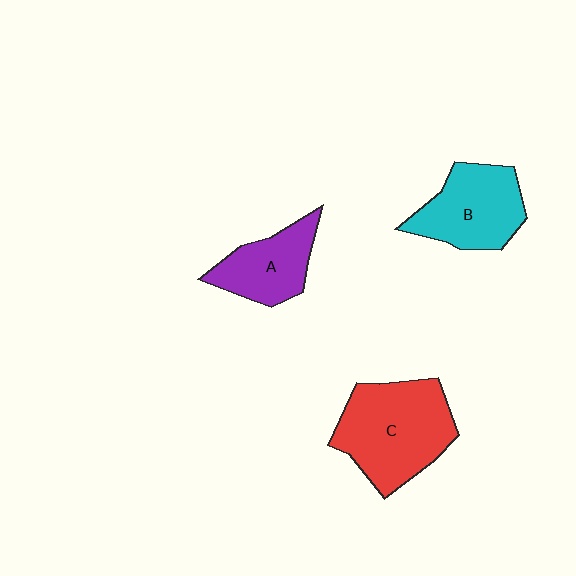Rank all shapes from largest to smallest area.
From largest to smallest: C (red), B (cyan), A (purple).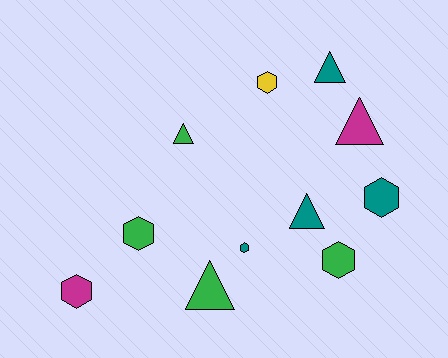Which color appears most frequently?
Green, with 4 objects.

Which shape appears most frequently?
Hexagon, with 6 objects.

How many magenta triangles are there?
There is 1 magenta triangle.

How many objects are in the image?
There are 11 objects.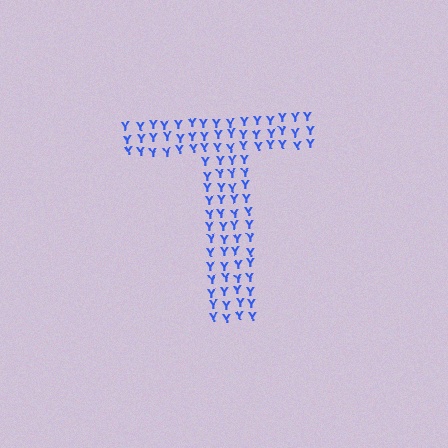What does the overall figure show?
The overall figure shows the letter T.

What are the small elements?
The small elements are letter Y's.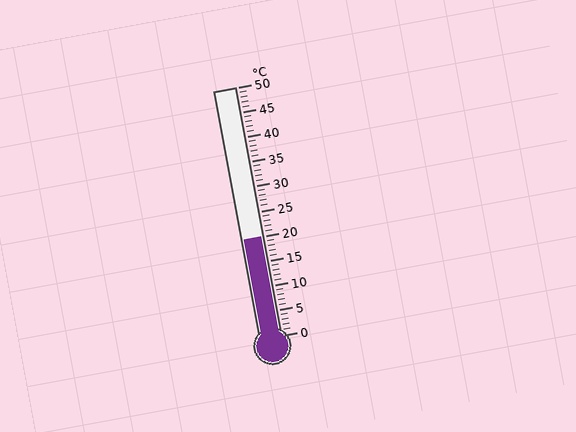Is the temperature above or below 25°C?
The temperature is below 25°C.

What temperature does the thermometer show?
The thermometer shows approximately 20°C.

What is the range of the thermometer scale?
The thermometer scale ranges from 0°C to 50°C.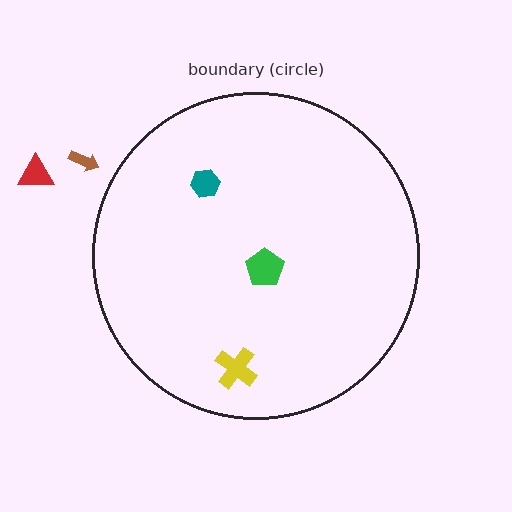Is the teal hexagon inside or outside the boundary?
Inside.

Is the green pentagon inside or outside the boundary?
Inside.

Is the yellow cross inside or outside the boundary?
Inside.